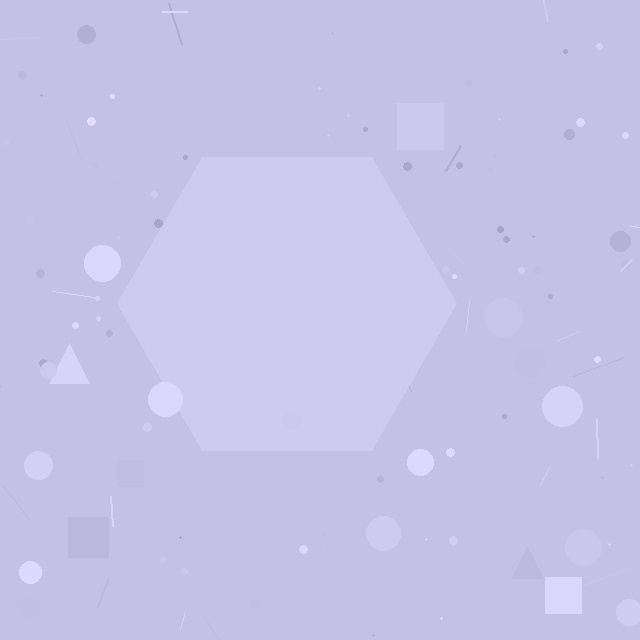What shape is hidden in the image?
A hexagon is hidden in the image.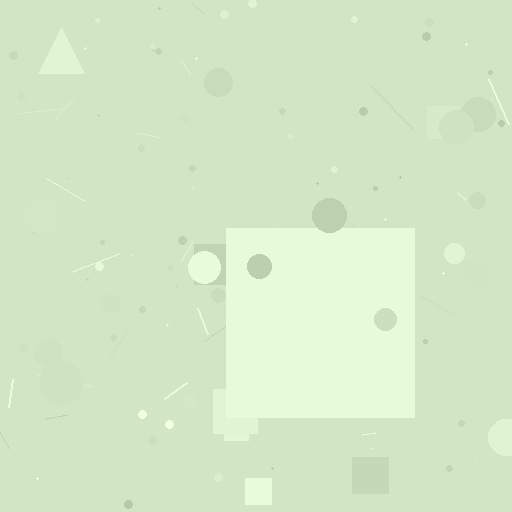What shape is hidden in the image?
A square is hidden in the image.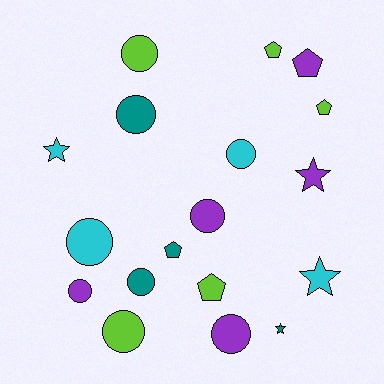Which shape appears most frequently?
Circle, with 9 objects.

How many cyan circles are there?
There are 2 cyan circles.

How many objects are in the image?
There are 18 objects.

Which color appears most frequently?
Lime, with 5 objects.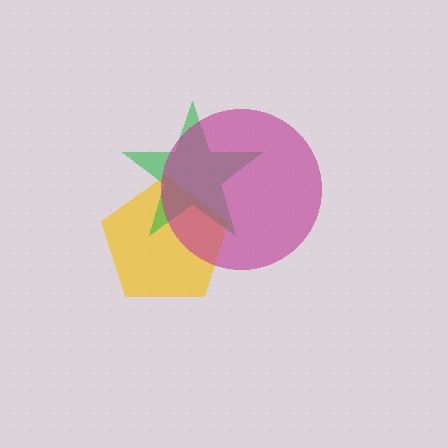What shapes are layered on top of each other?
The layered shapes are: a yellow pentagon, a green star, a magenta circle.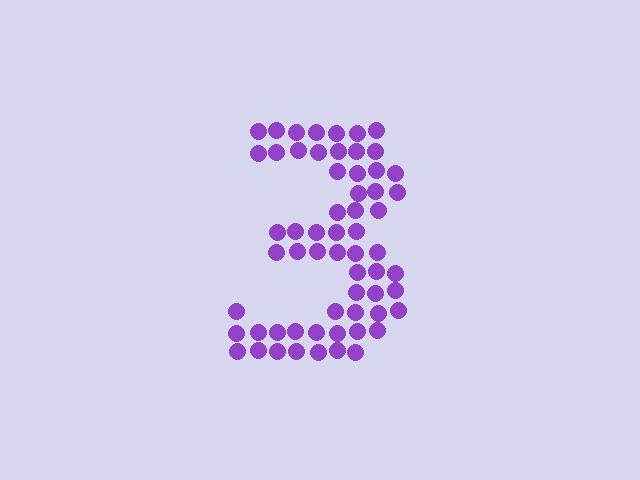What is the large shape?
The large shape is the digit 3.